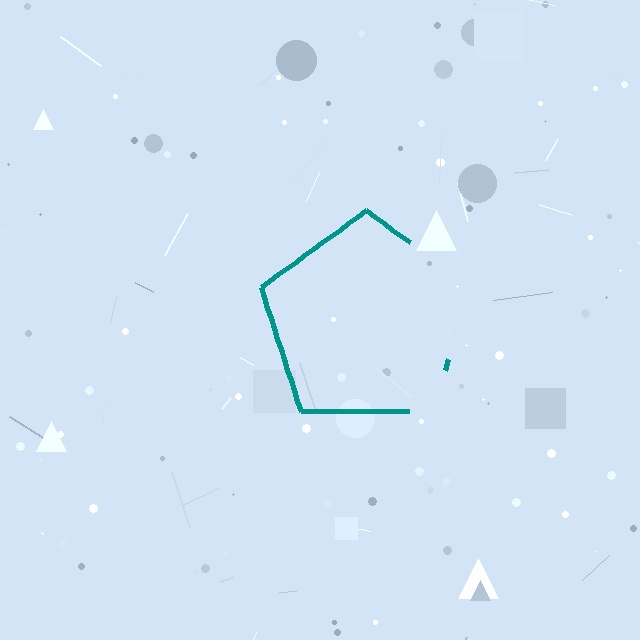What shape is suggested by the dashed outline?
The dashed outline suggests a pentagon.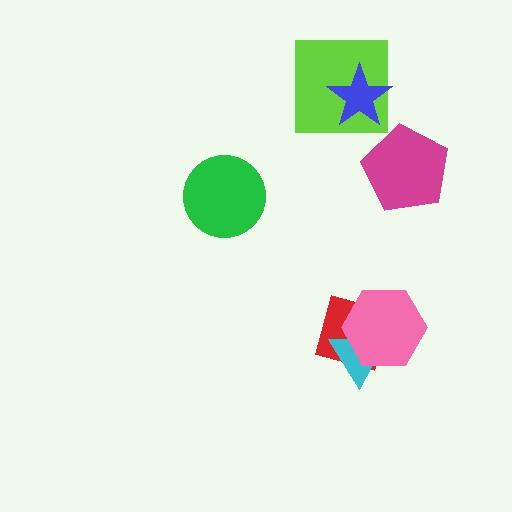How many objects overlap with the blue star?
1 object overlaps with the blue star.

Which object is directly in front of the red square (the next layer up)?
The cyan triangle is directly in front of the red square.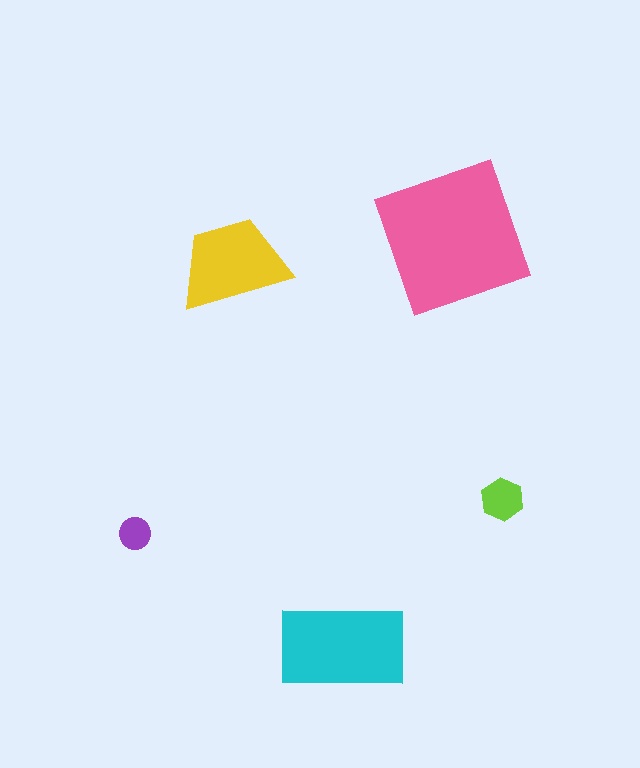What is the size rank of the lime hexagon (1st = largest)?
4th.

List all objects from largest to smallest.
The pink square, the cyan rectangle, the yellow trapezoid, the lime hexagon, the purple circle.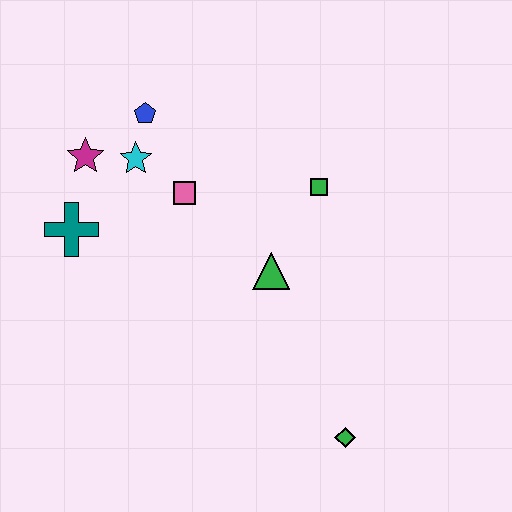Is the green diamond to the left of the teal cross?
No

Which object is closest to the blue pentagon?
The cyan star is closest to the blue pentagon.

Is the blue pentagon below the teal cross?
No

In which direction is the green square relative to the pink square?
The green square is to the right of the pink square.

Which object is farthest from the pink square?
The green diamond is farthest from the pink square.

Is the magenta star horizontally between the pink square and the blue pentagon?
No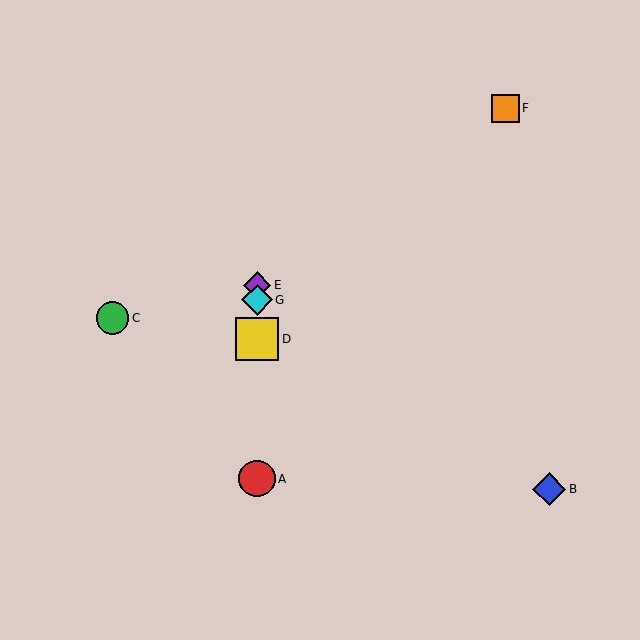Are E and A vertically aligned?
Yes, both are at x≈257.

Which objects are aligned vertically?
Objects A, D, E, G are aligned vertically.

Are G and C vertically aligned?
No, G is at x≈257 and C is at x≈112.